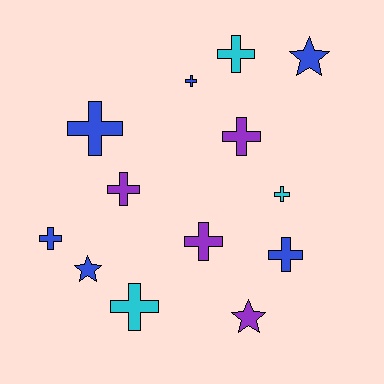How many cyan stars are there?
There are no cyan stars.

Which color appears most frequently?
Blue, with 6 objects.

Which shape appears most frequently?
Cross, with 10 objects.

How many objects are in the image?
There are 13 objects.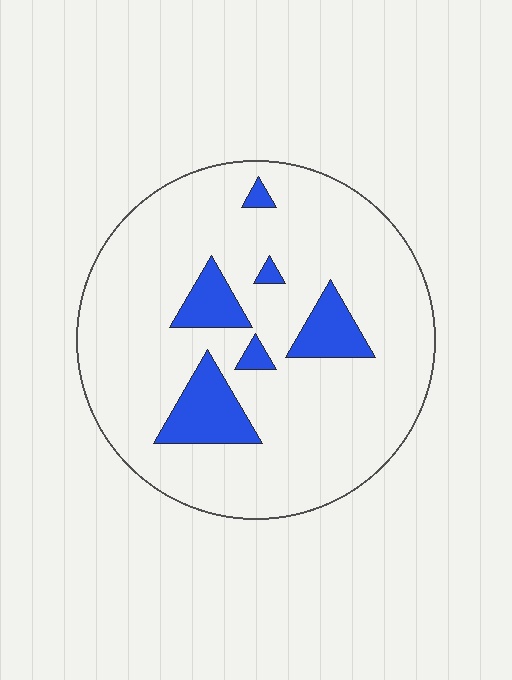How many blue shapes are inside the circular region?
6.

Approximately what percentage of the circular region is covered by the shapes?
Approximately 15%.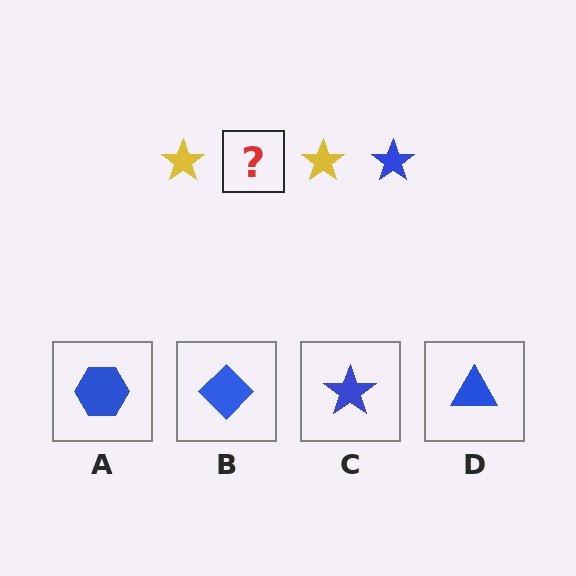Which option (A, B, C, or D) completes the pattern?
C.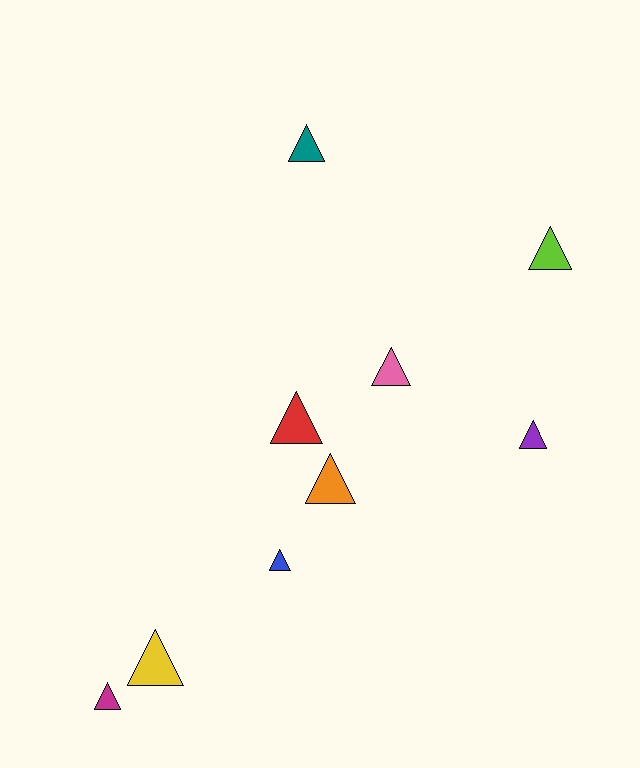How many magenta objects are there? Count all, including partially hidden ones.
There is 1 magenta object.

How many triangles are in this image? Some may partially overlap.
There are 9 triangles.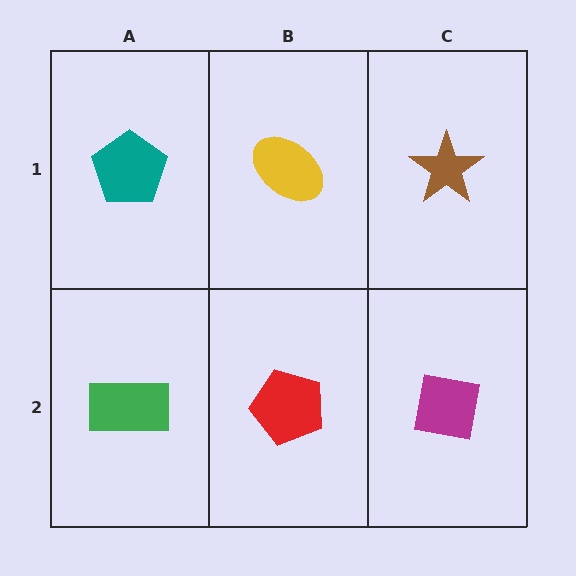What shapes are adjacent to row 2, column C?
A brown star (row 1, column C), a red pentagon (row 2, column B).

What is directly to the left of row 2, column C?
A red pentagon.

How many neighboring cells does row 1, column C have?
2.